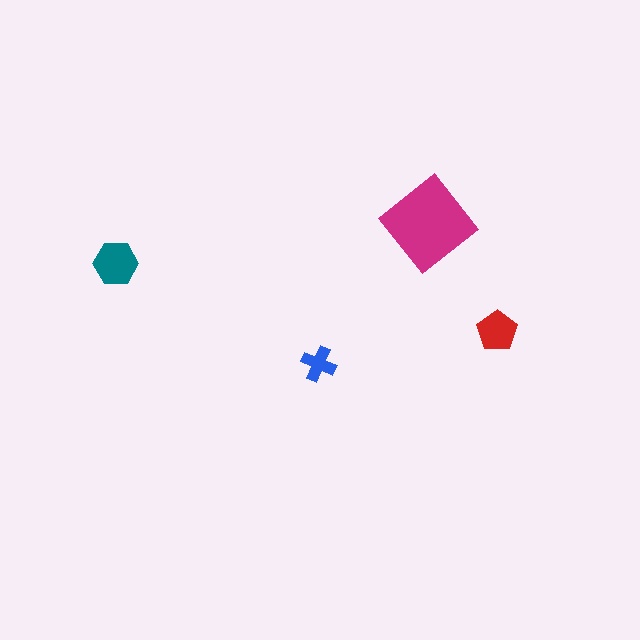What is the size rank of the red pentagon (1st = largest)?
3rd.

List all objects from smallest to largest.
The blue cross, the red pentagon, the teal hexagon, the magenta diamond.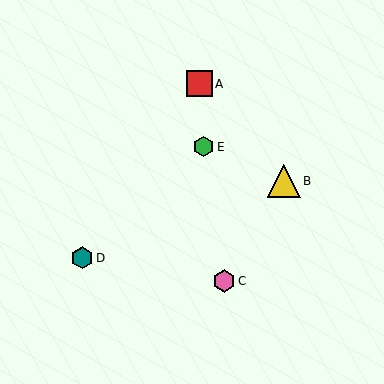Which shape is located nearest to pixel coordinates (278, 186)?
The yellow triangle (labeled B) at (284, 181) is nearest to that location.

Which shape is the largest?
The yellow triangle (labeled B) is the largest.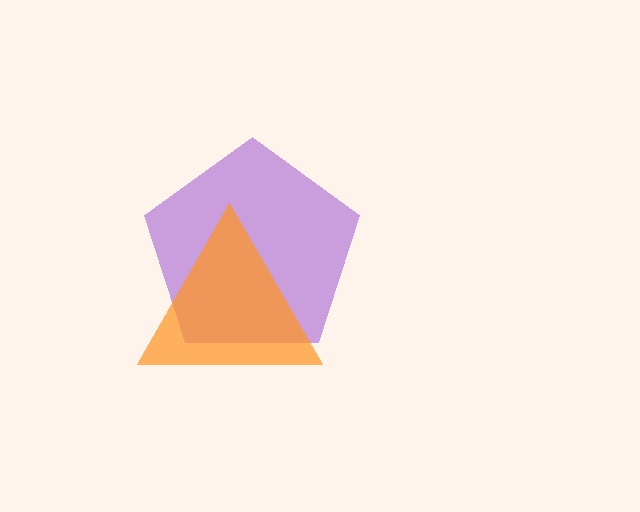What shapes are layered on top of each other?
The layered shapes are: a purple pentagon, an orange triangle.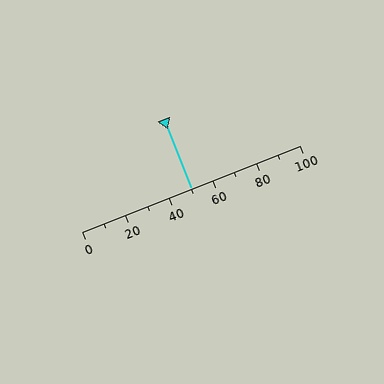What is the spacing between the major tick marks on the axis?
The major ticks are spaced 20 apart.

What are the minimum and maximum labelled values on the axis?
The axis runs from 0 to 100.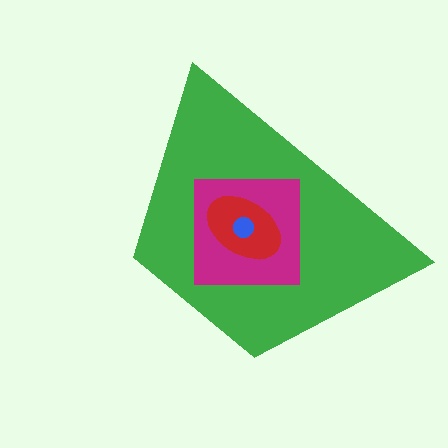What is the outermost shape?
The green trapezoid.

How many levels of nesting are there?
4.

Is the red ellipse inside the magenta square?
Yes.